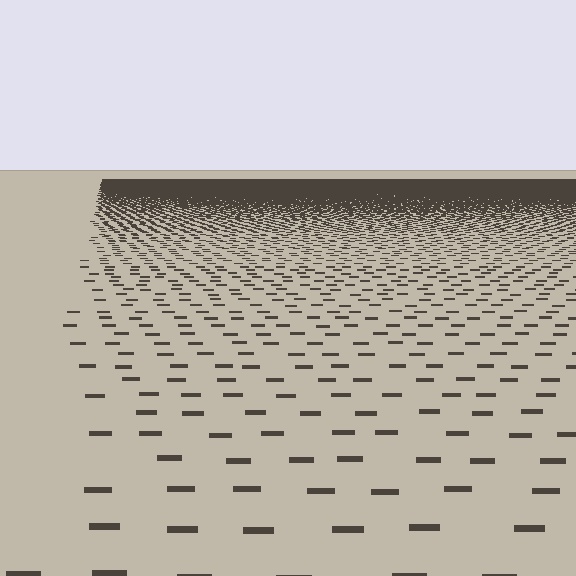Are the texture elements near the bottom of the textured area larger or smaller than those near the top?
Larger. Near the bottom, elements are closer to the viewer and appear at a bigger on-screen size.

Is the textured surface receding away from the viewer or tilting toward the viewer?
The surface is receding away from the viewer. Texture elements get smaller and denser toward the top.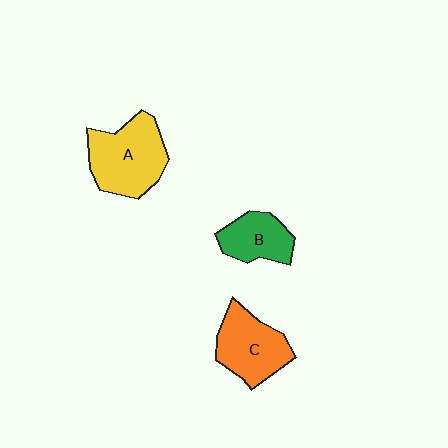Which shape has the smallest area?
Shape B (green).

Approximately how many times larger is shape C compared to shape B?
Approximately 1.4 times.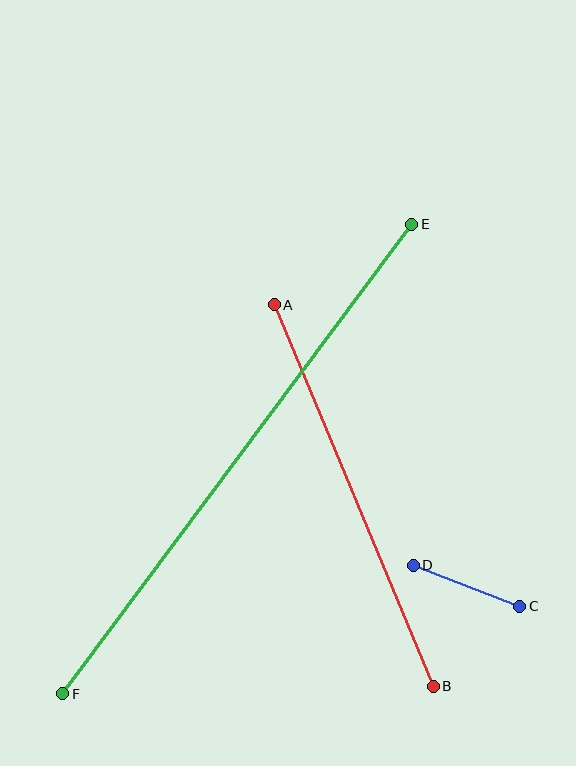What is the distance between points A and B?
The distance is approximately 413 pixels.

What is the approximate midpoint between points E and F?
The midpoint is at approximately (237, 459) pixels.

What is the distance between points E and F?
The distance is approximately 585 pixels.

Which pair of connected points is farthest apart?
Points E and F are farthest apart.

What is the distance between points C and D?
The distance is approximately 114 pixels.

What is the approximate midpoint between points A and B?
The midpoint is at approximately (354, 495) pixels.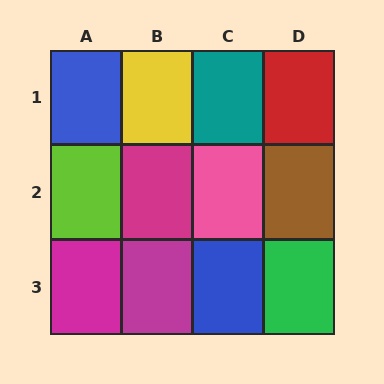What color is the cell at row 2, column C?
Pink.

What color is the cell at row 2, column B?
Magenta.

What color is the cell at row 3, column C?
Blue.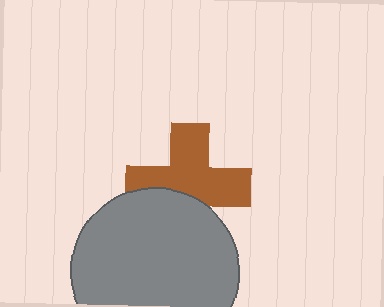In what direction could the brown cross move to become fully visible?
The brown cross could move up. That would shift it out from behind the gray circle entirely.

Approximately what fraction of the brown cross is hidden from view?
Roughly 35% of the brown cross is hidden behind the gray circle.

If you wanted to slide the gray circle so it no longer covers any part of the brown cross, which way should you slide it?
Slide it down — that is the most direct way to separate the two shapes.